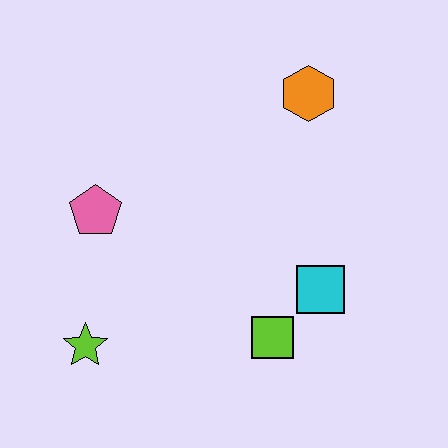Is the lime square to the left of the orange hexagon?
Yes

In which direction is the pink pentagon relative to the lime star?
The pink pentagon is above the lime star.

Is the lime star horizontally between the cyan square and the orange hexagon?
No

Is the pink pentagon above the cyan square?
Yes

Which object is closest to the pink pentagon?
The lime star is closest to the pink pentagon.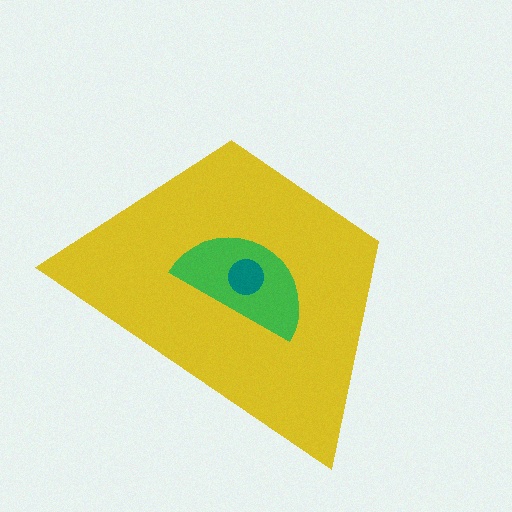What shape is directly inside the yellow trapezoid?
The green semicircle.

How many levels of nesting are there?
3.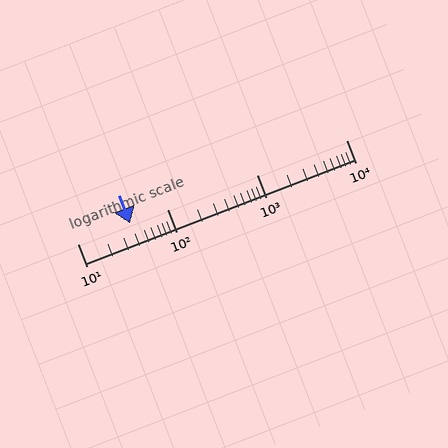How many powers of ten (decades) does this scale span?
The scale spans 3 decades, from 10 to 10000.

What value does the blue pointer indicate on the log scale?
The pointer indicates approximately 39.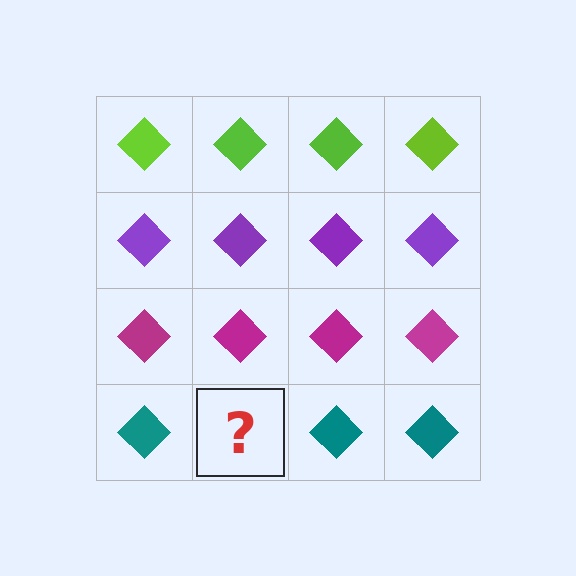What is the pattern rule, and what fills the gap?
The rule is that each row has a consistent color. The gap should be filled with a teal diamond.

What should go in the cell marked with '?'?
The missing cell should contain a teal diamond.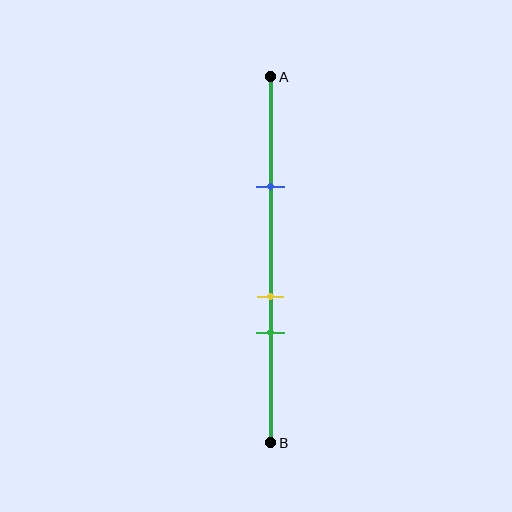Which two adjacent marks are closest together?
The yellow and green marks are the closest adjacent pair.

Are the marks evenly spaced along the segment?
No, the marks are not evenly spaced.